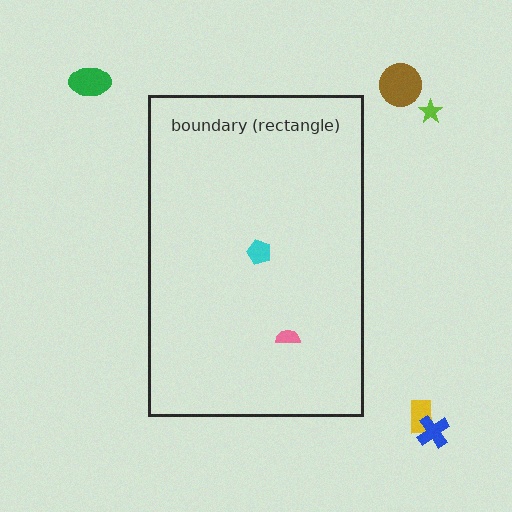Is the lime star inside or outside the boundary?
Outside.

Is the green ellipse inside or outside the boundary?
Outside.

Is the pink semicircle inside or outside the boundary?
Inside.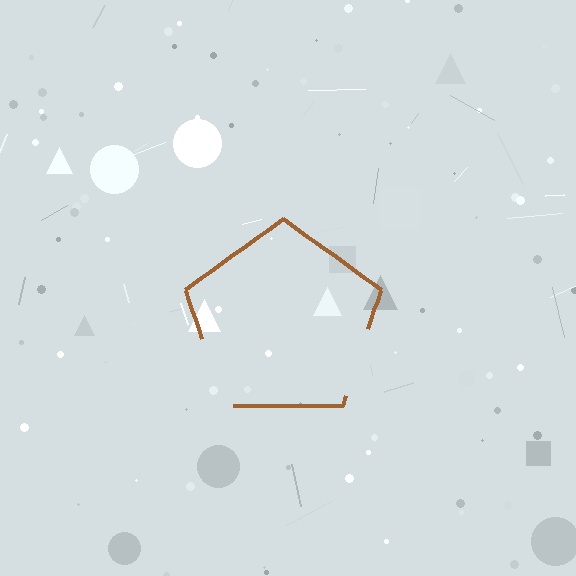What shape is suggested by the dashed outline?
The dashed outline suggests a pentagon.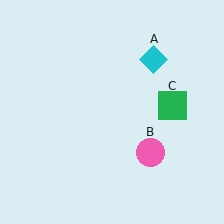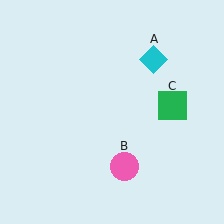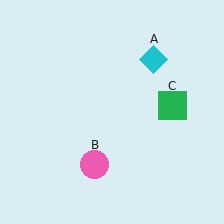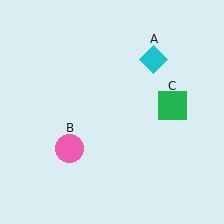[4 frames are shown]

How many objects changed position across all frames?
1 object changed position: pink circle (object B).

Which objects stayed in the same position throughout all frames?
Cyan diamond (object A) and green square (object C) remained stationary.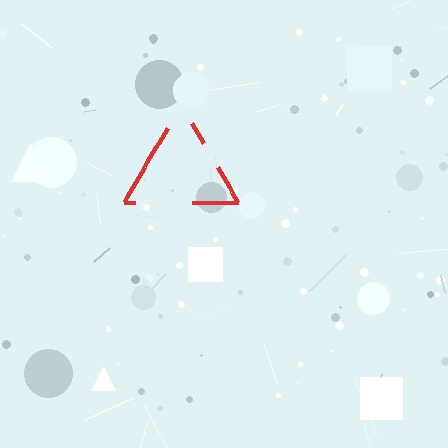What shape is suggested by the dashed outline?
The dashed outline suggests a triangle.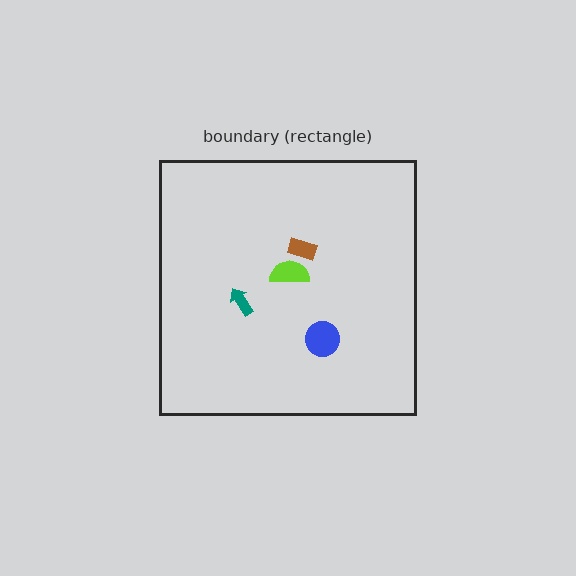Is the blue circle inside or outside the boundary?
Inside.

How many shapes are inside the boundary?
4 inside, 0 outside.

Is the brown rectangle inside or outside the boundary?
Inside.